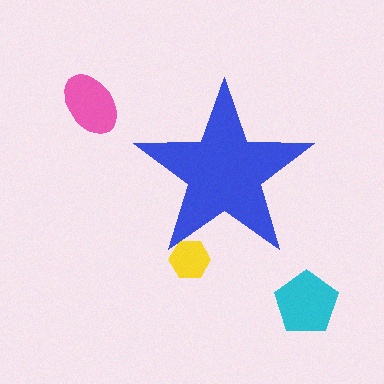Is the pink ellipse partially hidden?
No, the pink ellipse is fully visible.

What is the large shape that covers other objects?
A blue star.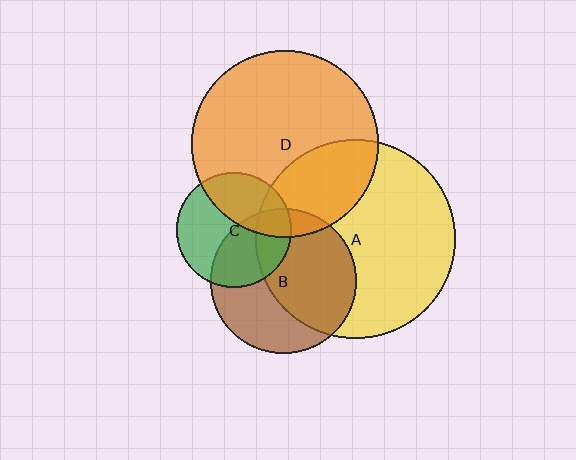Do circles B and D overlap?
Yes.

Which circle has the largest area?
Circle A (yellow).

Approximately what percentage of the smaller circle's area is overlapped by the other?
Approximately 10%.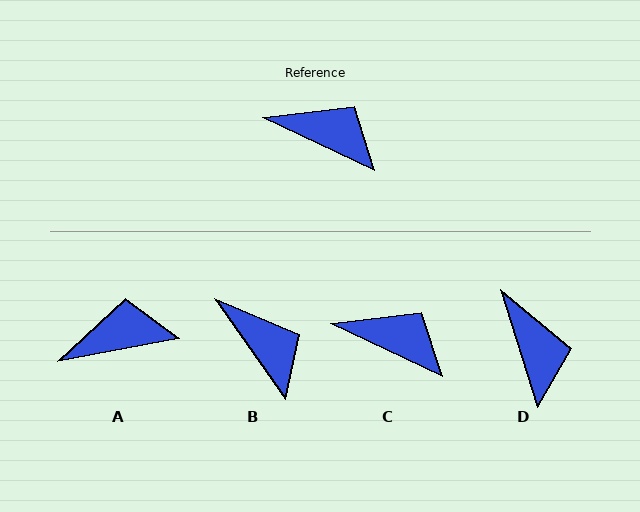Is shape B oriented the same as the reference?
No, it is off by about 30 degrees.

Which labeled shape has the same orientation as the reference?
C.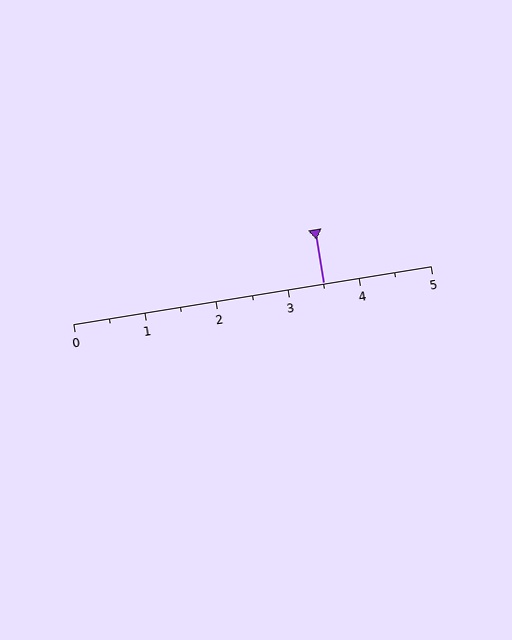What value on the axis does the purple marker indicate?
The marker indicates approximately 3.5.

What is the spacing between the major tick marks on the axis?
The major ticks are spaced 1 apart.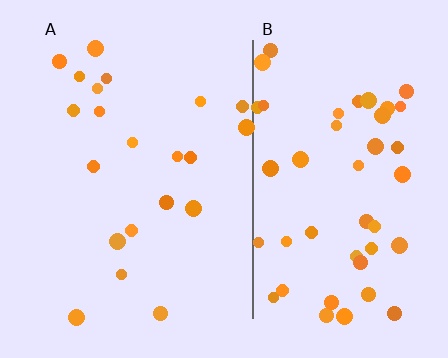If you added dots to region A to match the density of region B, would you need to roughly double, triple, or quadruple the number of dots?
Approximately double.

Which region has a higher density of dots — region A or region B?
B (the right).